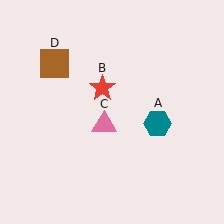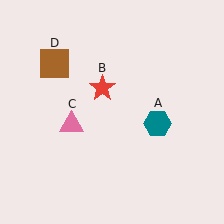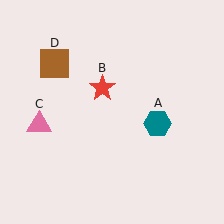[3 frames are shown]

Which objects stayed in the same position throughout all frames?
Teal hexagon (object A) and red star (object B) and brown square (object D) remained stationary.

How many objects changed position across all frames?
1 object changed position: pink triangle (object C).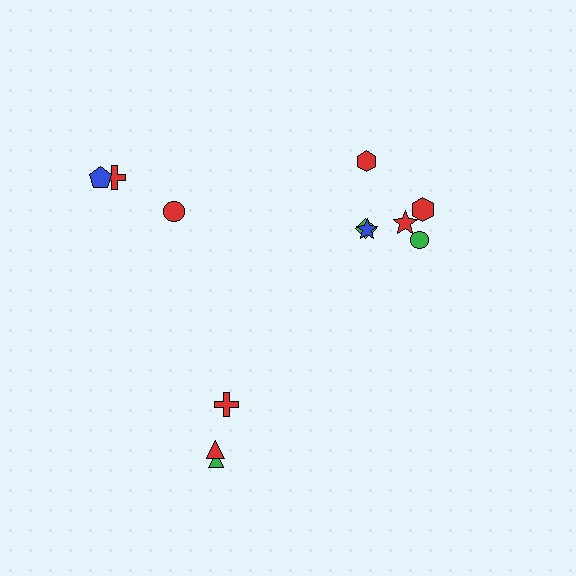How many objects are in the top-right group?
There are 6 objects.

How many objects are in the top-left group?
There are 3 objects.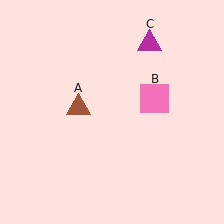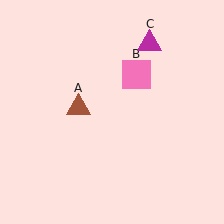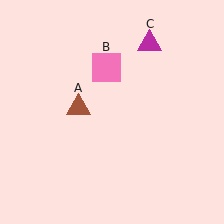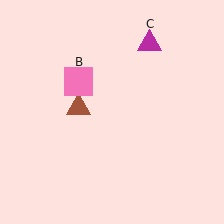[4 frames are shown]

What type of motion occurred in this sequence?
The pink square (object B) rotated counterclockwise around the center of the scene.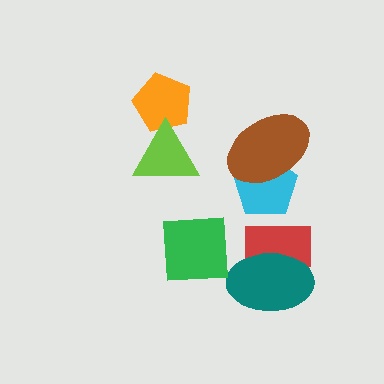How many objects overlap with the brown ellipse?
1 object overlaps with the brown ellipse.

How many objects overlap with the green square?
0 objects overlap with the green square.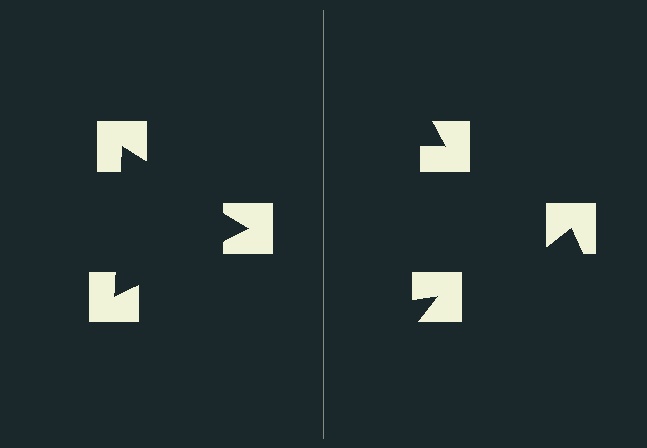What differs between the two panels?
The notched squares are positioned identically on both sides; only the wedge orientations differ. On the left they align to a triangle; on the right they are misaligned.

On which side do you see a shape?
An illusory triangle appears on the left side. On the right side the wedge cuts are rotated, so no coherent shape forms.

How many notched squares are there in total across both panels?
6 — 3 on each side.